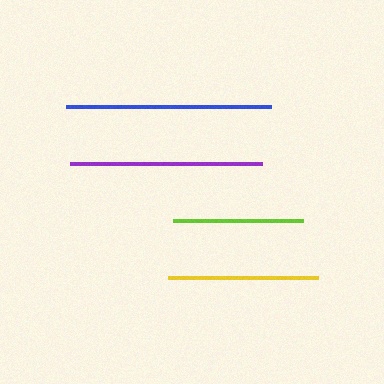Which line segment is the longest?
The blue line is the longest at approximately 205 pixels.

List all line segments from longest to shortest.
From longest to shortest: blue, purple, yellow, lime.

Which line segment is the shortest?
The lime line is the shortest at approximately 130 pixels.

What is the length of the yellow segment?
The yellow segment is approximately 151 pixels long.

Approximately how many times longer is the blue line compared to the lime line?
The blue line is approximately 1.6 times the length of the lime line.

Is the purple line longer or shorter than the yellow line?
The purple line is longer than the yellow line.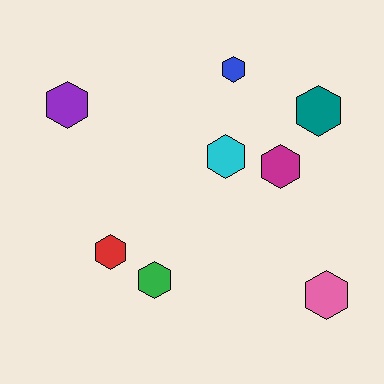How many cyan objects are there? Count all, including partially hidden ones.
There is 1 cyan object.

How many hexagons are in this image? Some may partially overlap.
There are 8 hexagons.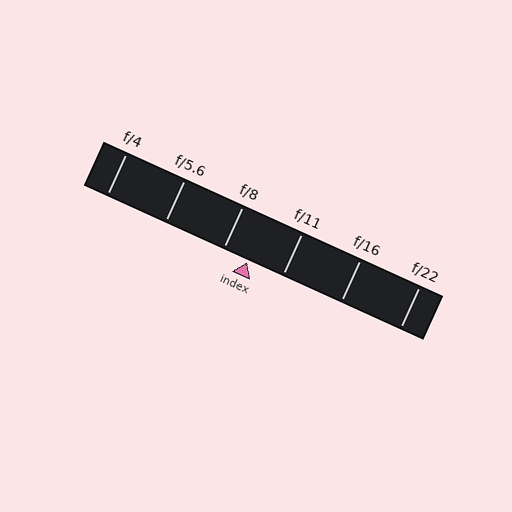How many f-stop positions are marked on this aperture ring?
There are 6 f-stop positions marked.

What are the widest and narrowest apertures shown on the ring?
The widest aperture shown is f/4 and the narrowest is f/22.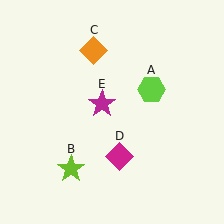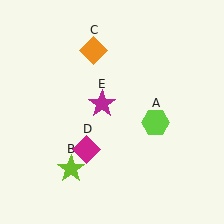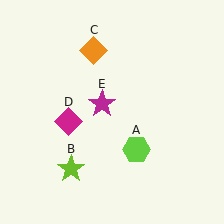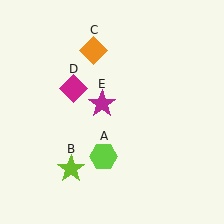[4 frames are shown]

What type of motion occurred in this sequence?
The lime hexagon (object A), magenta diamond (object D) rotated clockwise around the center of the scene.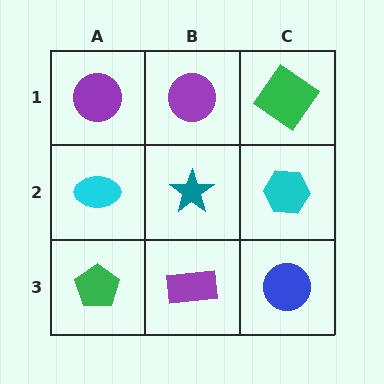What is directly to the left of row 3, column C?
A purple rectangle.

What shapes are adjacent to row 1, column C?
A cyan hexagon (row 2, column C), a purple circle (row 1, column B).